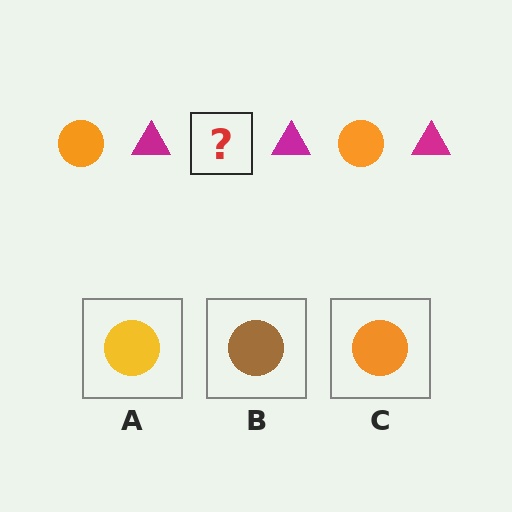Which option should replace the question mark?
Option C.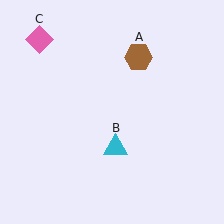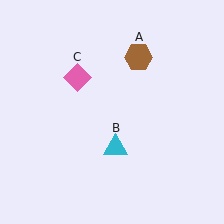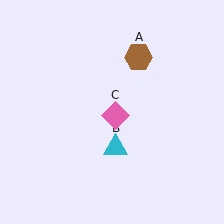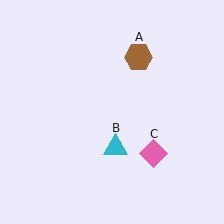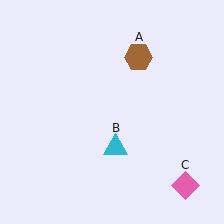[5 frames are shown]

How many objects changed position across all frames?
1 object changed position: pink diamond (object C).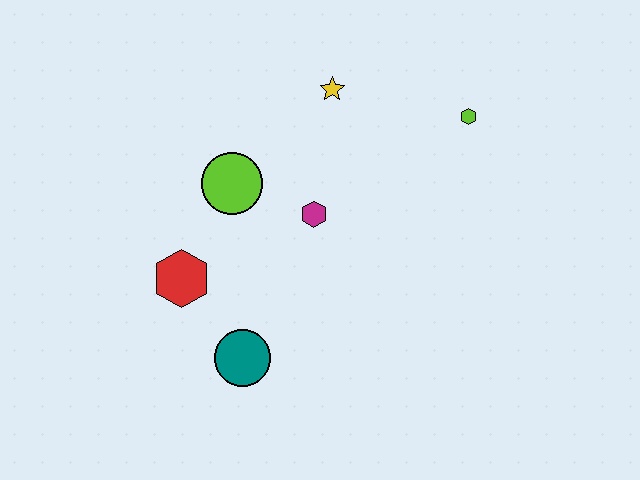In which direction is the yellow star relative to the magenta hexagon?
The yellow star is above the magenta hexagon.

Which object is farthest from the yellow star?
The teal circle is farthest from the yellow star.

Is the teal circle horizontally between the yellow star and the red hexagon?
Yes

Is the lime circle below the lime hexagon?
Yes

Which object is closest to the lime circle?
The magenta hexagon is closest to the lime circle.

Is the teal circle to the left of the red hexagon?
No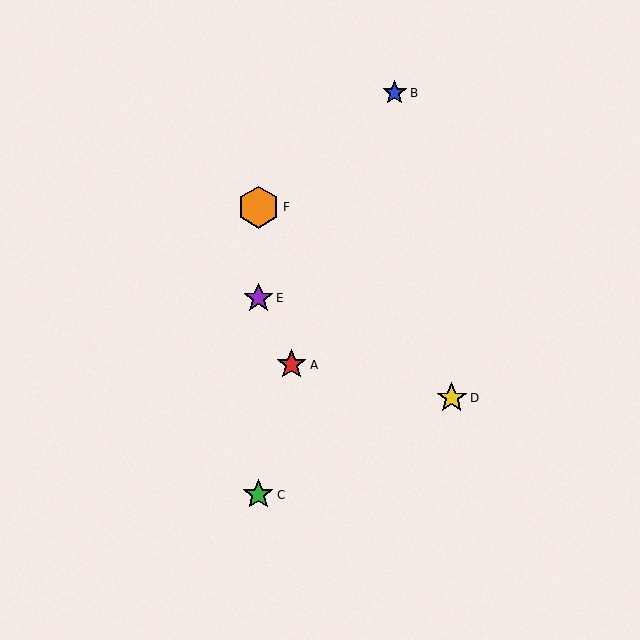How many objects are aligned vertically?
3 objects (C, E, F) are aligned vertically.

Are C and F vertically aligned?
Yes, both are at x≈258.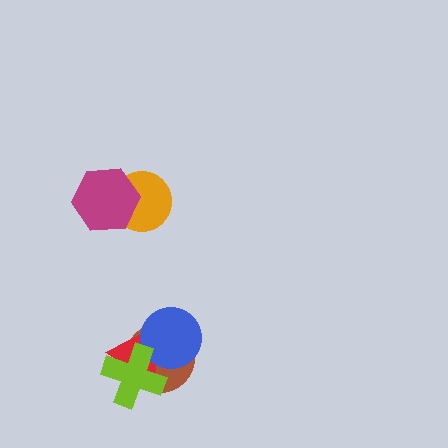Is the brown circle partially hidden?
Yes, it is partially covered by another shape.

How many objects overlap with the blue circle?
3 objects overlap with the blue circle.